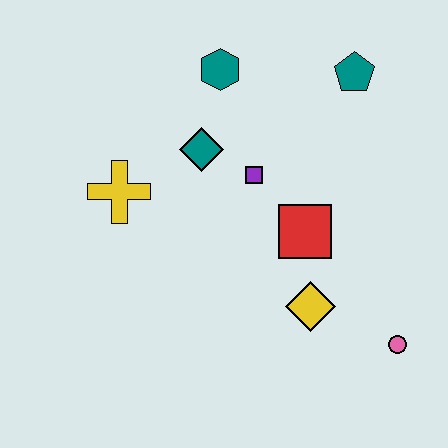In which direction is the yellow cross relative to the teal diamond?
The yellow cross is to the left of the teal diamond.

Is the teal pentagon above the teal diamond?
Yes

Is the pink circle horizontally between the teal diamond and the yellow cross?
No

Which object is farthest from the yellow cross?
The pink circle is farthest from the yellow cross.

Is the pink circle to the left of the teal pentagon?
No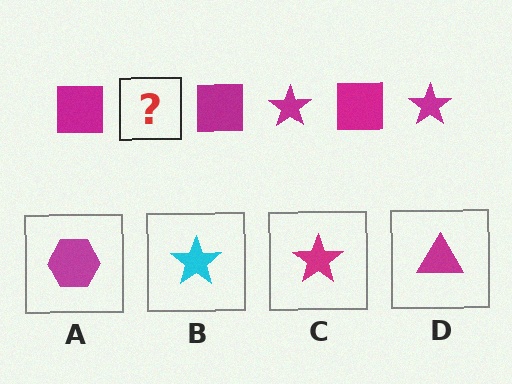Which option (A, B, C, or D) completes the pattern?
C.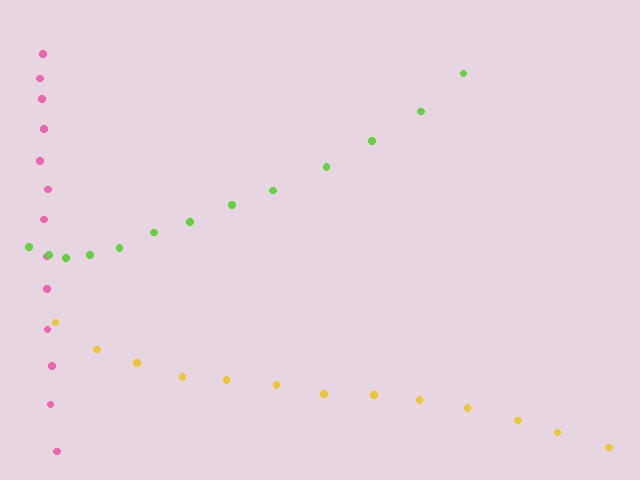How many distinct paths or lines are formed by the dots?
There are 3 distinct paths.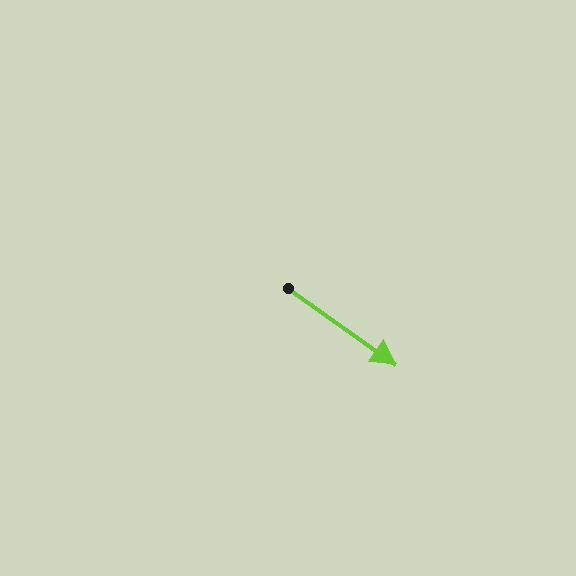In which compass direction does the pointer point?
Southeast.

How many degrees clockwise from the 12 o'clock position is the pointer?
Approximately 125 degrees.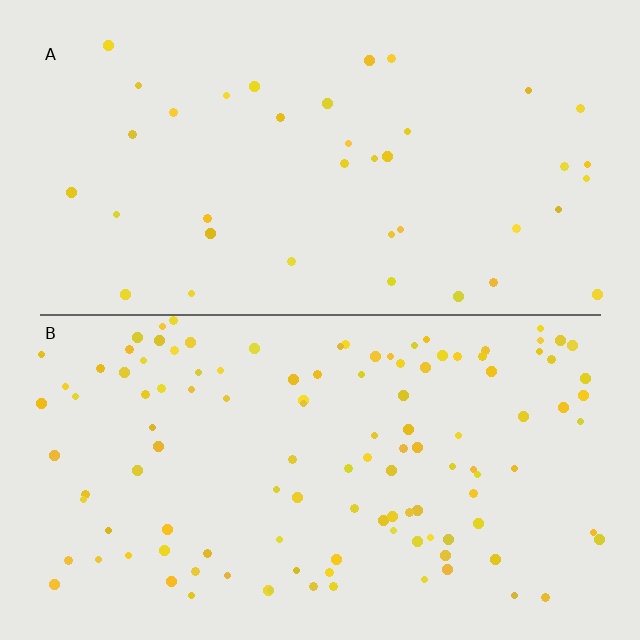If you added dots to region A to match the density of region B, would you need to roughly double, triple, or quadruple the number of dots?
Approximately triple.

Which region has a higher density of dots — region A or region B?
B (the bottom).